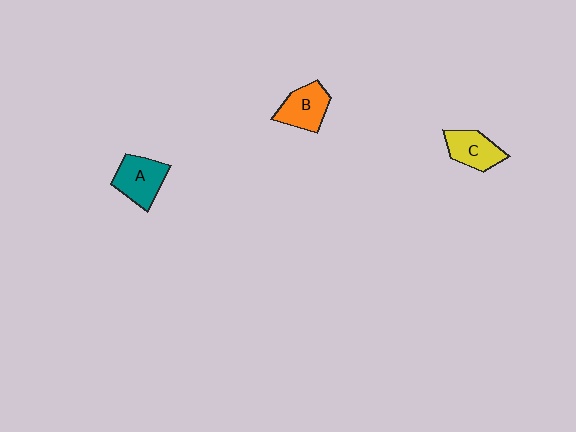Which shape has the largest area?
Shape A (teal).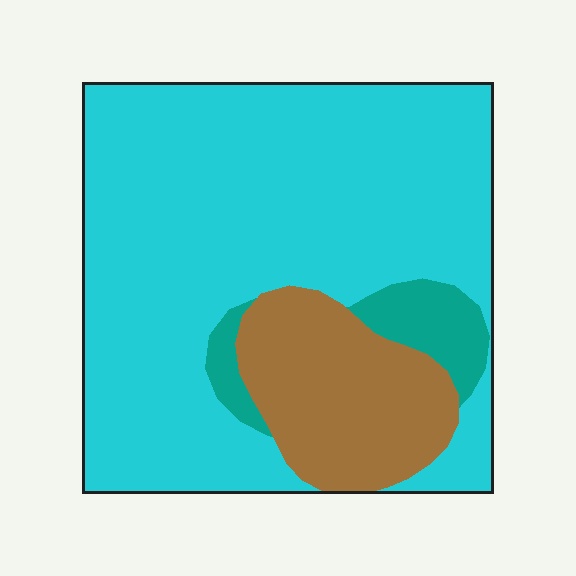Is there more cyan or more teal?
Cyan.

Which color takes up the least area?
Teal, at roughly 5%.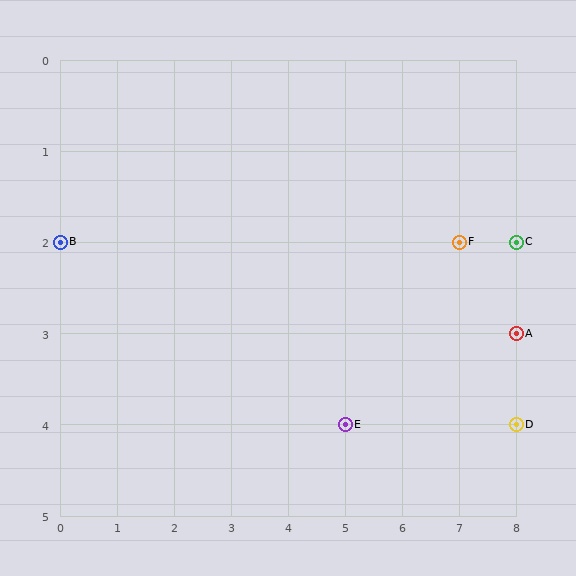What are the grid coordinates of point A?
Point A is at grid coordinates (8, 3).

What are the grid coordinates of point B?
Point B is at grid coordinates (0, 2).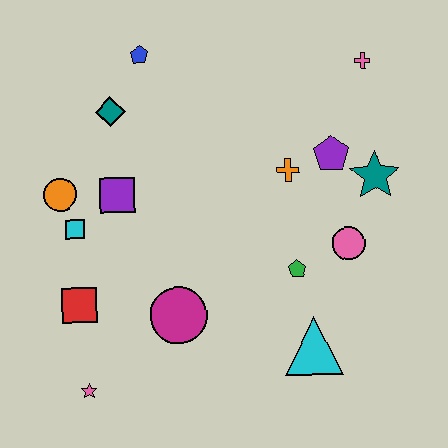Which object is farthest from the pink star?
The pink cross is farthest from the pink star.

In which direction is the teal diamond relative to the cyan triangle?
The teal diamond is above the cyan triangle.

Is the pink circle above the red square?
Yes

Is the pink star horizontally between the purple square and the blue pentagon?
No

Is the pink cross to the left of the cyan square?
No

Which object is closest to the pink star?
The red square is closest to the pink star.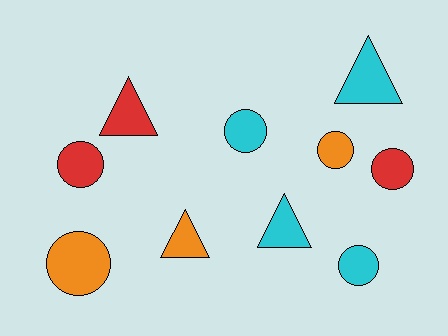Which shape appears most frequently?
Circle, with 6 objects.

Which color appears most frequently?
Cyan, with 4 objects.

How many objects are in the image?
There are 10 objects.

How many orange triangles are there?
There is 1 orange triangle.